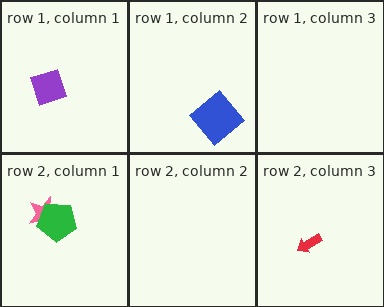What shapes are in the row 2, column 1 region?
The pink star, the green pentagon.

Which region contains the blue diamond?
The row 1, column 2 region.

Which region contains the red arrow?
The row 2, column 3 region.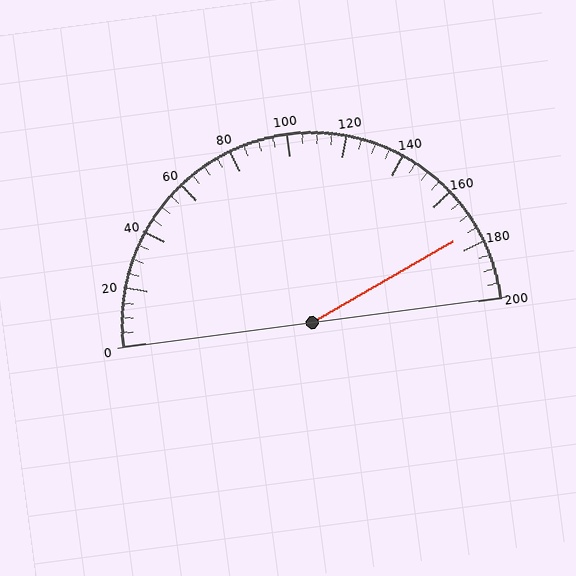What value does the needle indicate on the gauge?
The needle indicates approximately 175.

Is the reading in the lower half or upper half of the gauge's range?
The reading is in the upper half of the range (0 to 200).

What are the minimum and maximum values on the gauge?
The gauge ranges from 0 to 200.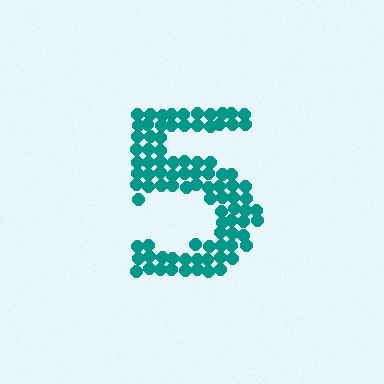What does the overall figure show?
The overall figure shows the digit 5.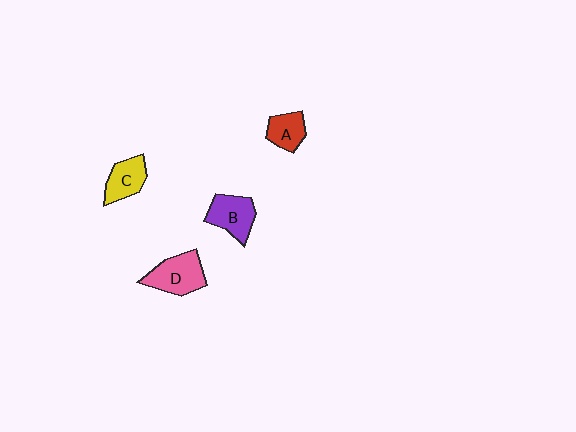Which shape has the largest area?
Shape D (pink).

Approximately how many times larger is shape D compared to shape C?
Approximately 1.4 times.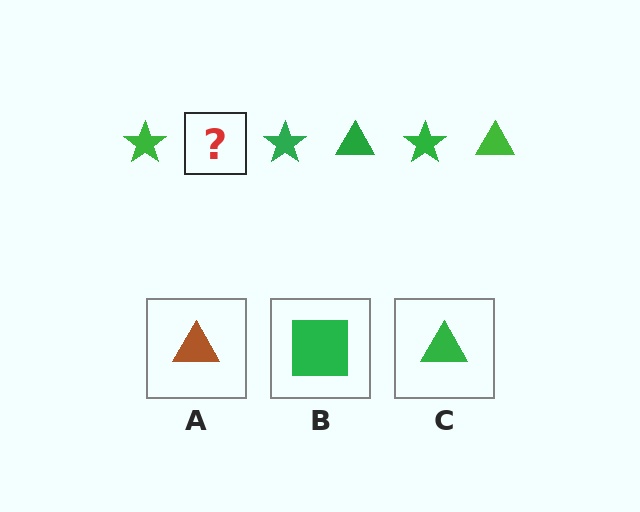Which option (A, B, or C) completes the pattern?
C.